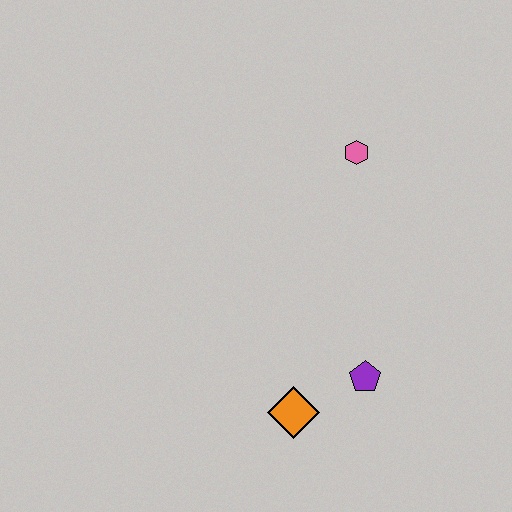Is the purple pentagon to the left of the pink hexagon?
No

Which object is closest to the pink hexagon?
The purple pentagon is closest to the pink hexagon.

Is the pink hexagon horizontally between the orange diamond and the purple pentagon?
Yes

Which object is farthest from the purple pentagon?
The pink hexagon is farthest from the purple pentagon.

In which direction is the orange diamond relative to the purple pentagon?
The orange diamond is to the left of the purple pentagon.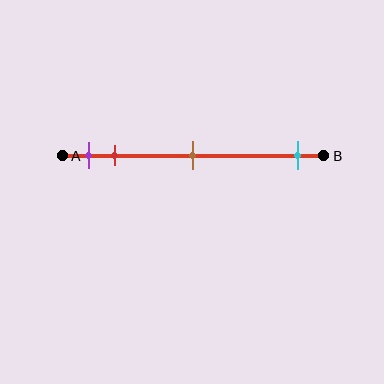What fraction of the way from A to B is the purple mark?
The purple mark is approximately 10% (0.1) of the way from A to B.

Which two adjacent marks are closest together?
The purple and red marks are the closest adjacent pair.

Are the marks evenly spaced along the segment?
No, the marks are not evenly spaced.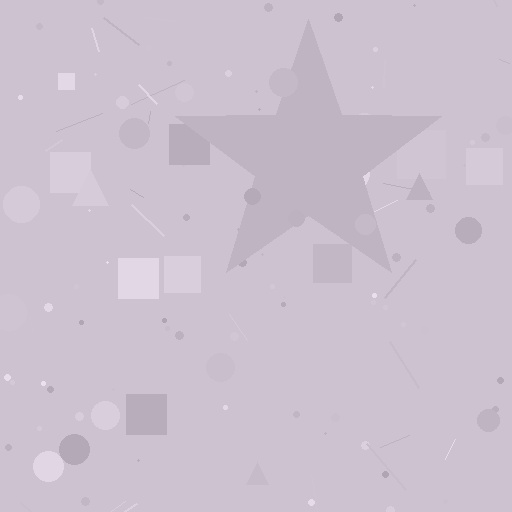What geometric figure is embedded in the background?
A star is embedded in the background.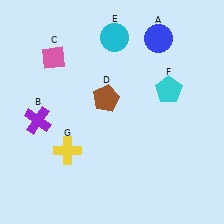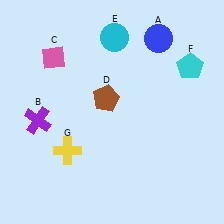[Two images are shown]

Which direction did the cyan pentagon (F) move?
The cyan pentagon (F) moved up.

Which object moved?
The cyan pentagon (F) moved up.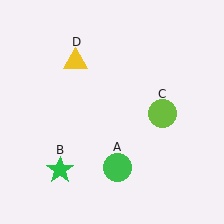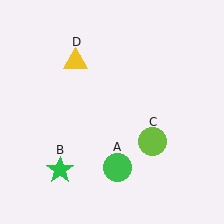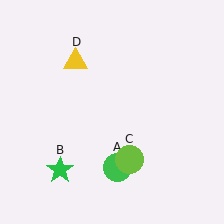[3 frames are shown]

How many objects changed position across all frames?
1 object changed position: lime circle (object C).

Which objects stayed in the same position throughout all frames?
Green circle (object A) and green star (object B) and yellow triangle (object D) remained stationary.